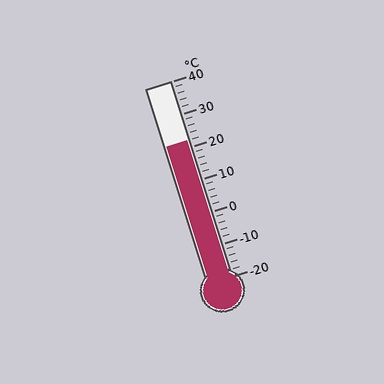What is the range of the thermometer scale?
The thermometer scale ranges from -20°C to 40°C.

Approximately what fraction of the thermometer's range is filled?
The thermometer is filled to approximately 70% of its range.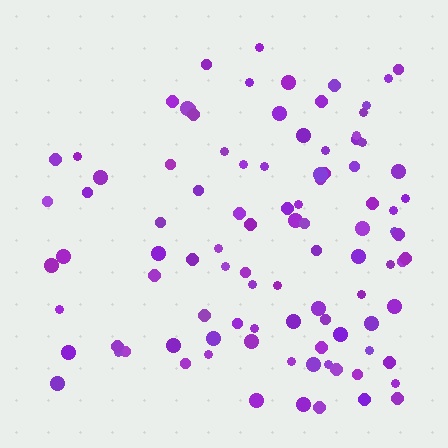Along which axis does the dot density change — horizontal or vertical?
Horizontal.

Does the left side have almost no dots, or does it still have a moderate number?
Still a moderate number, just noticeably fewer than the right.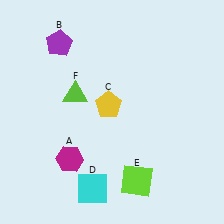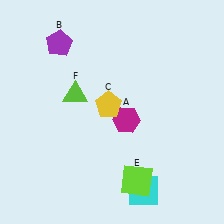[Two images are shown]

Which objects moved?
The objects that moved are: the magenta hexagon (A), the cyan square (D).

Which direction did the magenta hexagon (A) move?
The magenta hexagon (A) moved right.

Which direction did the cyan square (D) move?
The cyan square (D) moved right.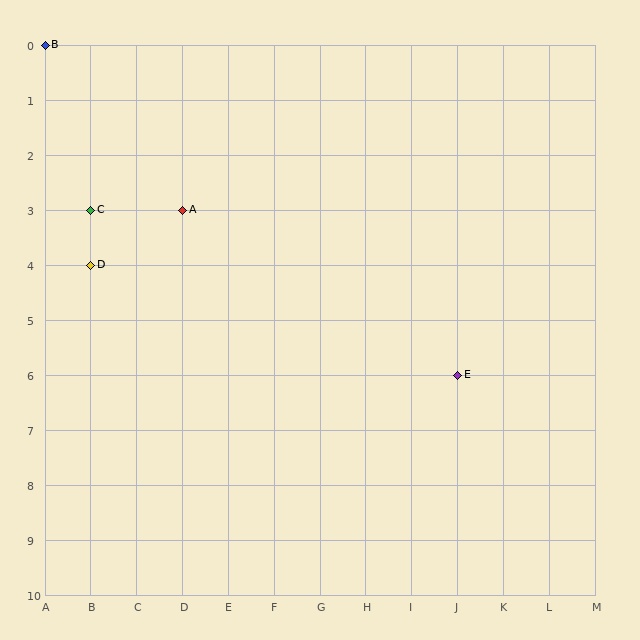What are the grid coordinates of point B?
Point B is at grid coordinates (A, 0).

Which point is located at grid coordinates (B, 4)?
Point D is at (B, 4).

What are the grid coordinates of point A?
Point A is at grid coordinates (D, 3).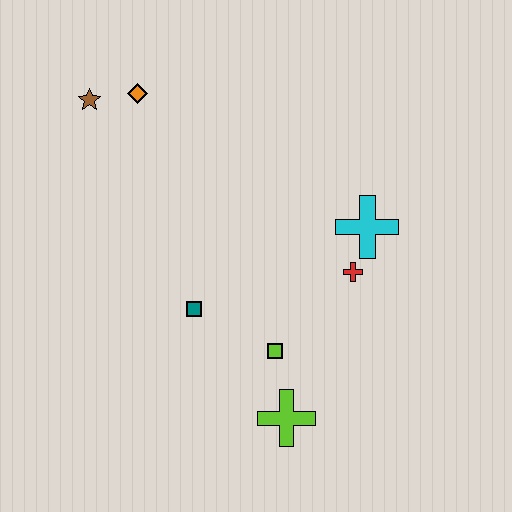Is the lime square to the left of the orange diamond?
No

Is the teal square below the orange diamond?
Yes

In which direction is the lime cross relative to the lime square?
The lime cross is below the lime square.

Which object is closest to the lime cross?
The lime square is closest to the lime cross.